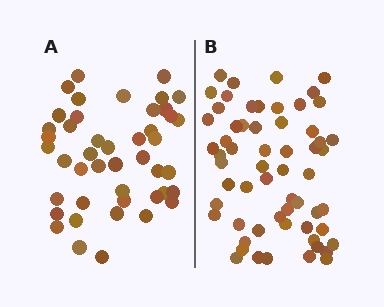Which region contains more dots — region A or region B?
Region B (the right region) has more dots.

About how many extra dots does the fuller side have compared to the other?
Region B has approximately 15 more dots than region A.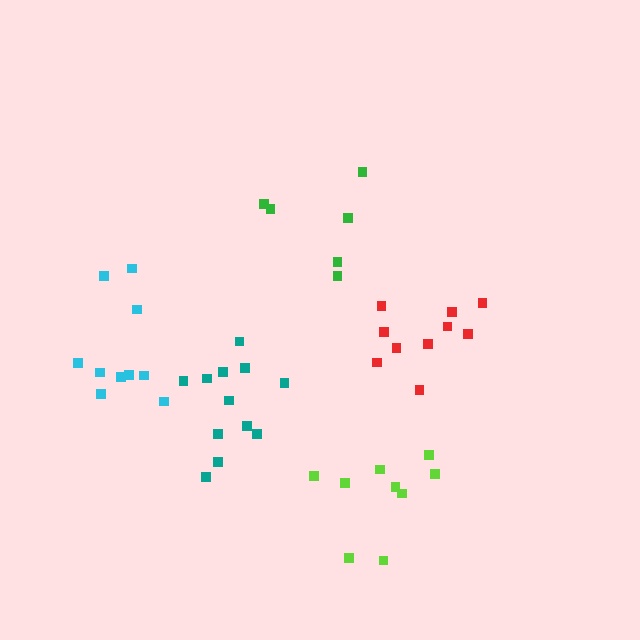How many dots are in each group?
Group 1: 10 dots, Group 2: 9 dots, Group 3: 6 dots, Group 4: 12 dots, Group 5: 10 dots (47 total).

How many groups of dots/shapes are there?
There are 5 groups.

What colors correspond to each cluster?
The clusters are colored: red, lime, green, teal, cyan.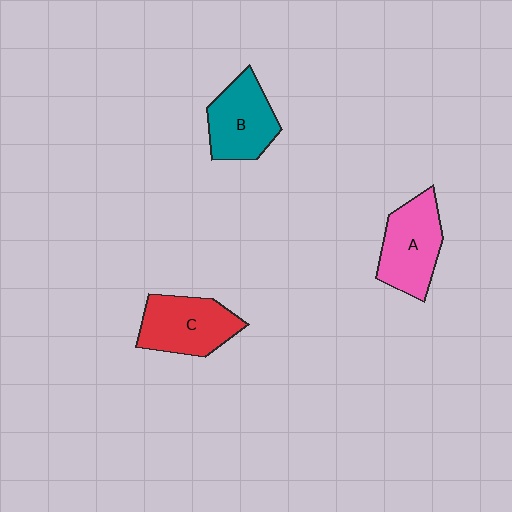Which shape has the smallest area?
Shape B (teal).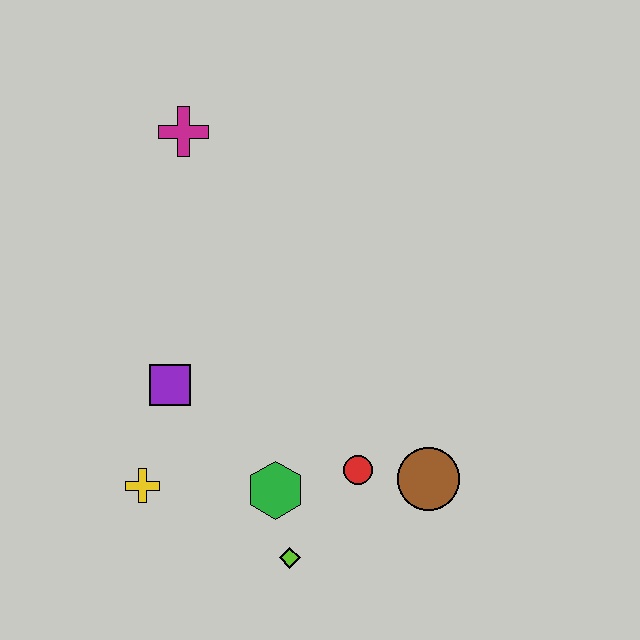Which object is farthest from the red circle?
The magenta cross is farthest from the red circle.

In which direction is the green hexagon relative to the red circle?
The green hexagon is to the left of the red circle.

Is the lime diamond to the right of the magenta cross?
Yes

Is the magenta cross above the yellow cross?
Yes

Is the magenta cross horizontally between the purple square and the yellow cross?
No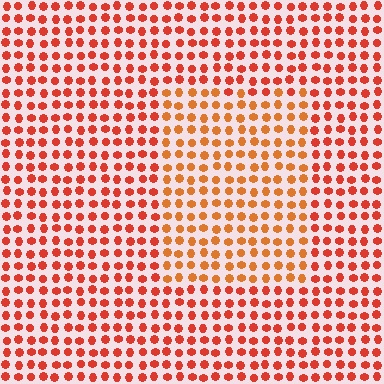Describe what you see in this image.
The image is filled with small red elements in a uniform arrangement. A rectangle-shaped region is visible where the elements are tinted to a slightly different hue, forming a subtle color boundary.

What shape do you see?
I see a rectangle.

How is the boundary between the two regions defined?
The boundary is defined purely by a slight shift in hue (about 22 degrees). Spacing, size, and orientation are identical on both sides.